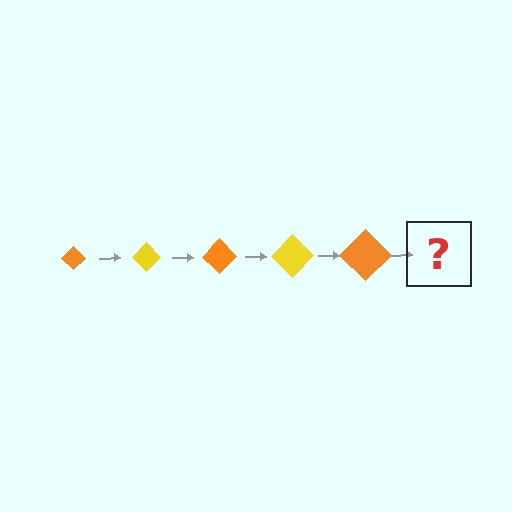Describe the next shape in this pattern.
It should be a yellow diamond, larger than the previous one.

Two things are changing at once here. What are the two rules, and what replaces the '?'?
The two rules are that the diamond grows larger each step and the color cycles through orange and yellow. The '?' should be a yellow diamond, larger than the previous one.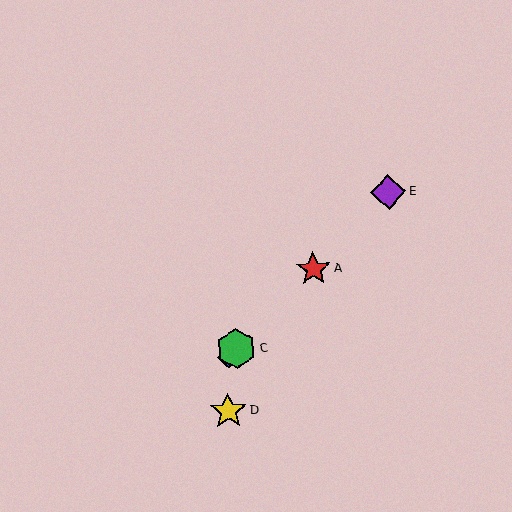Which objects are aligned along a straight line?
Objects A, B, C, E are aligned along a straight line.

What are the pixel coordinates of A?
Object A is at (314, 269).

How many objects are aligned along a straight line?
4 objects (A, B, C, E) are aligned along a straight line.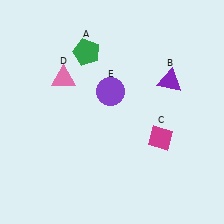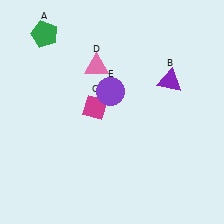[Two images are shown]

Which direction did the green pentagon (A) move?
The green pentagon (A) moved left.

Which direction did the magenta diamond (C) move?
The magenta diamond (C) moved left.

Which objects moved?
The objects that moved are: the green pentagon (A), the magenta diamond (C), the pink triangle (D).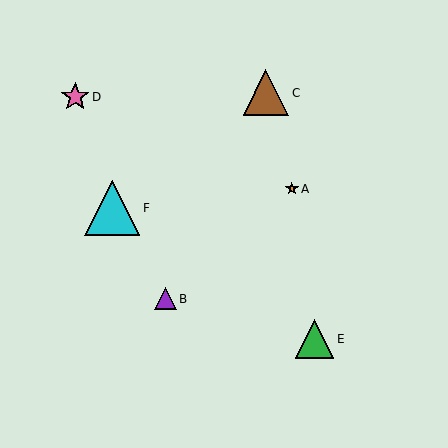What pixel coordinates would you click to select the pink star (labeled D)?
Click at (75, 97) to select the pink star D.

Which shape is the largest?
The cyan triangle (labeled F) is the largest.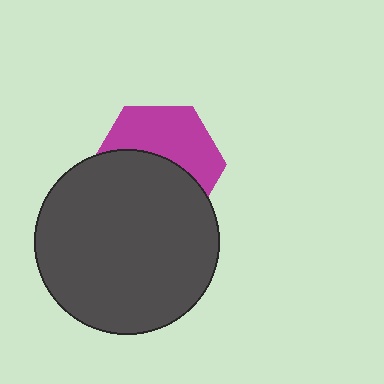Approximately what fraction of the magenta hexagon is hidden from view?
Roughly 52% of the magenta hexagon is hidden behind the dark gray circle.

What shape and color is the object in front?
The object in front is a dark gray circle.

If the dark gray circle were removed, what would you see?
You would see the complete magenta hexagon.